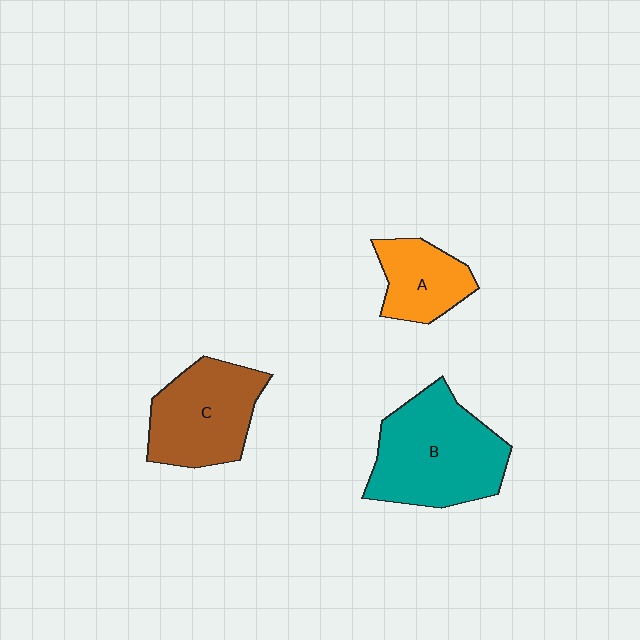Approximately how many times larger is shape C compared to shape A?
Approximately 1.6 times.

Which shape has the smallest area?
Shape A (orange).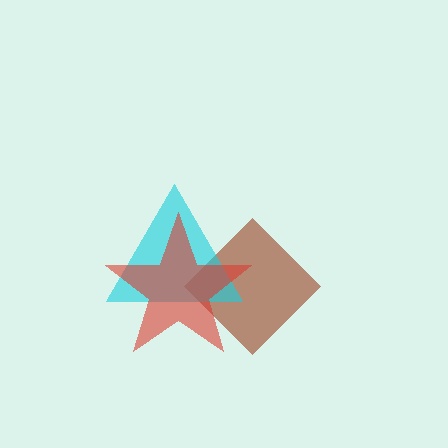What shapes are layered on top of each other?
The layered shapes are: a brown diamond, a cyan triangle, a red star.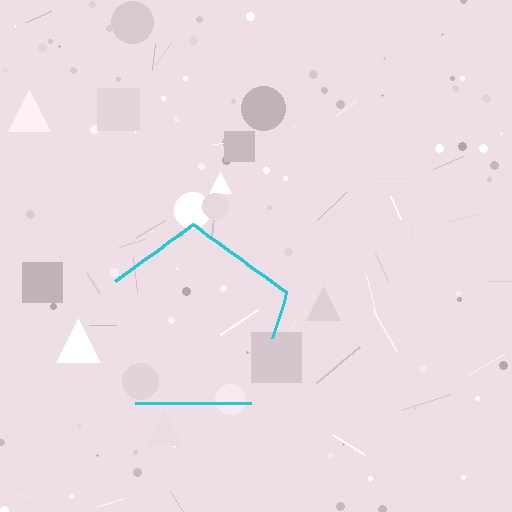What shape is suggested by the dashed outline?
The dashed outline suggests a pentagon.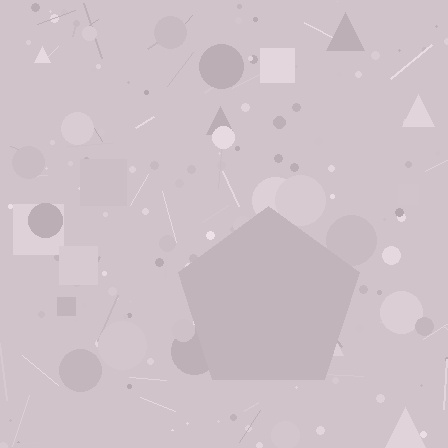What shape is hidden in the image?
A pentagon is hidden in the image.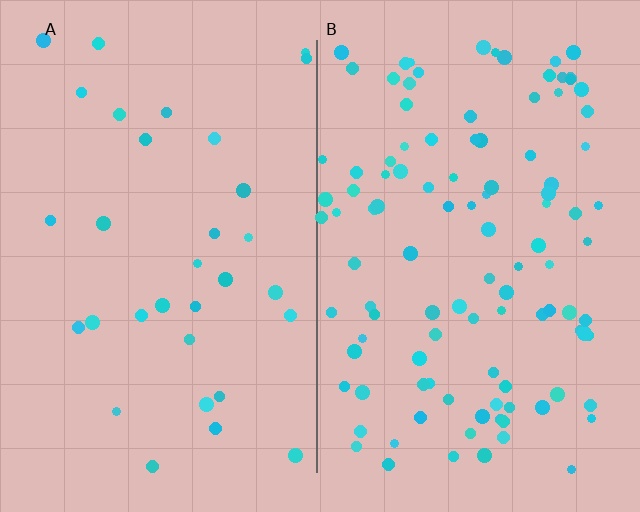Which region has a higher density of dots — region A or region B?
B (the right).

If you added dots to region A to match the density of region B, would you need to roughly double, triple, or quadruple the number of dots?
Approximately triple.